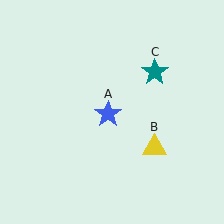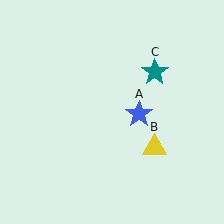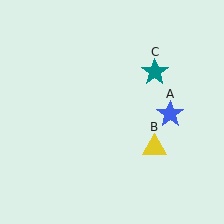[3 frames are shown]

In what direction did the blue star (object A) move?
The blue star (object A) moved right.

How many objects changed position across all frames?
1 object changed position: blue star (object A).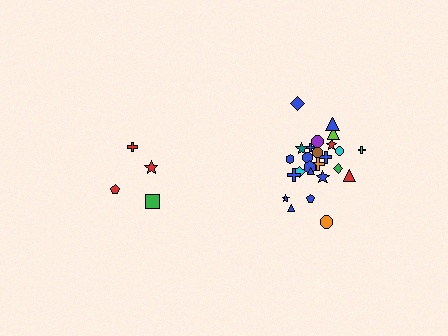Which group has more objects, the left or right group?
The right group.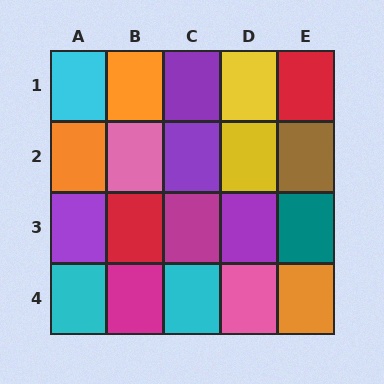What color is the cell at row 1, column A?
Cyan.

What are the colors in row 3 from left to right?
Purple, red, magenta, purple, teal.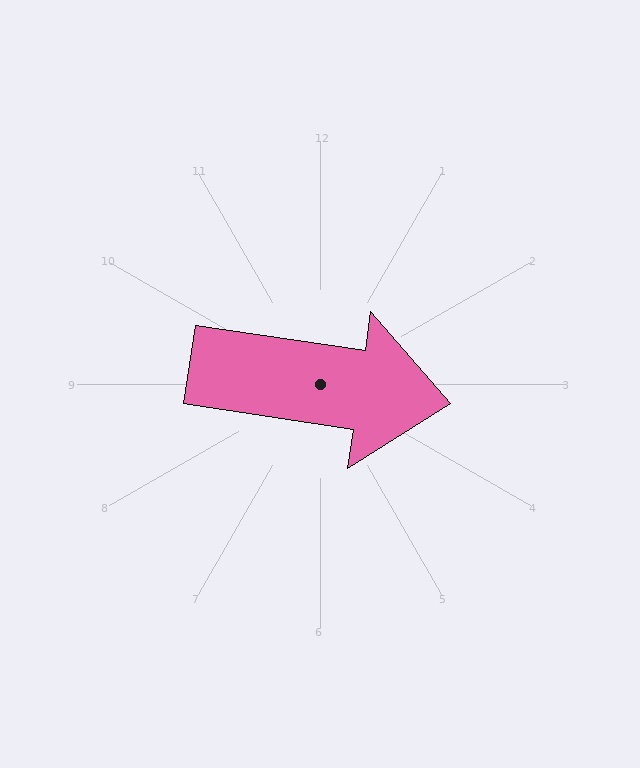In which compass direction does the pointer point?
East.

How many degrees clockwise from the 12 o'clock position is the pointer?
Approximately 99 degrees.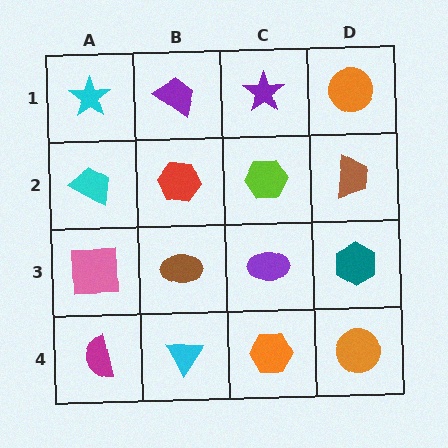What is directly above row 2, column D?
An orange circle.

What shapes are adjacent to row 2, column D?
An orange circle (row 1, column D), a teal hexagon (row 3, column D), a lime hexagon (row 2, column C).